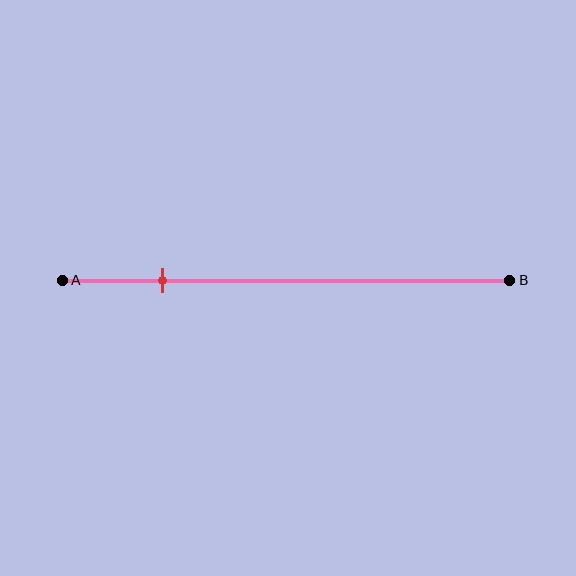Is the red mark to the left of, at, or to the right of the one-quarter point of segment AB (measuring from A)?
The red mark is approximately at the one-quarter point of segment AB.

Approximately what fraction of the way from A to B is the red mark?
The red mark is approximately 20% of the way from A to B.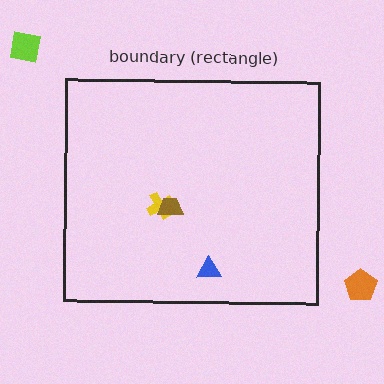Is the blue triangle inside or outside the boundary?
Inside.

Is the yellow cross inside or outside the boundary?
Inside.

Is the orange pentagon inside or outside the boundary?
Outside.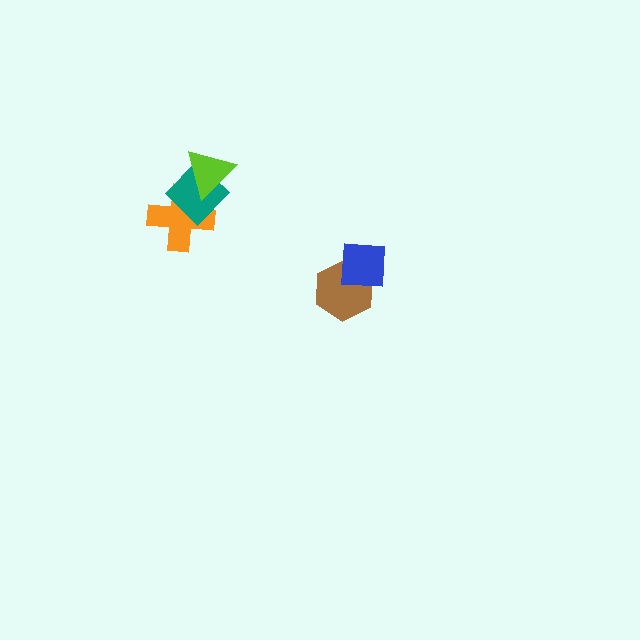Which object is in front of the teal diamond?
The lime triangle is in front of the teal diamond.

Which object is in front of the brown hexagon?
The blue square is in front of the brown hexagon.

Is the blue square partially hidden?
No, no other shape covers it.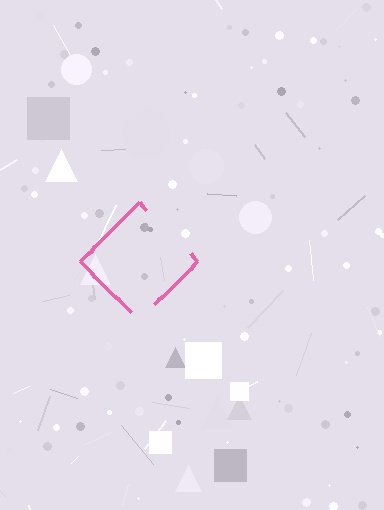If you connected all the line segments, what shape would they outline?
They would outline a diamond.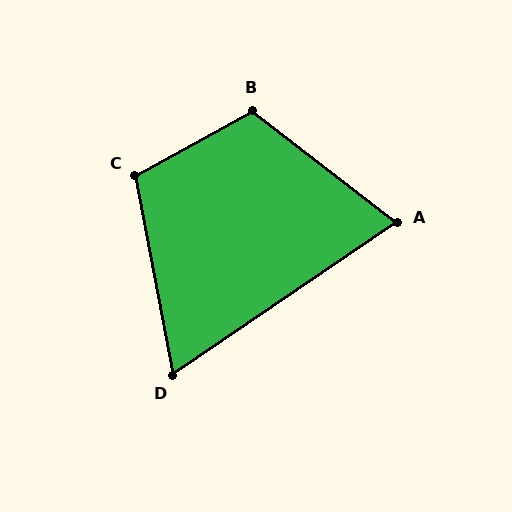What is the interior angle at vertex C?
Approximately 108 degrees (obtuse).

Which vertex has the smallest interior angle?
D, at approximately 67 degrees.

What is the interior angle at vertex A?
Approximately 72 degrees (acute).